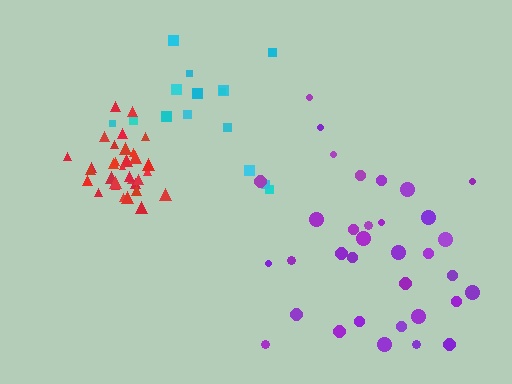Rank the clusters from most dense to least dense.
red, purple, cyan.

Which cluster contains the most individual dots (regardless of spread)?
Purple (34).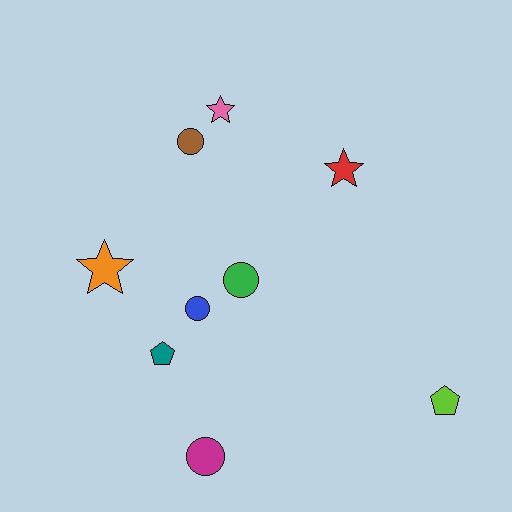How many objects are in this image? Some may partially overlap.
There are 9 objects.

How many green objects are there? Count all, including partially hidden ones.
There is 1 green object.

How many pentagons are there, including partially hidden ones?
There are 2 pentagons.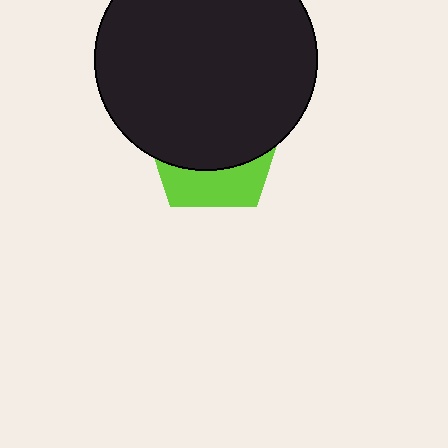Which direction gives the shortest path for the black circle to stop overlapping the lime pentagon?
Moving up gives the shortest separation.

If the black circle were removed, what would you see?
You would see the complete lime pentagon.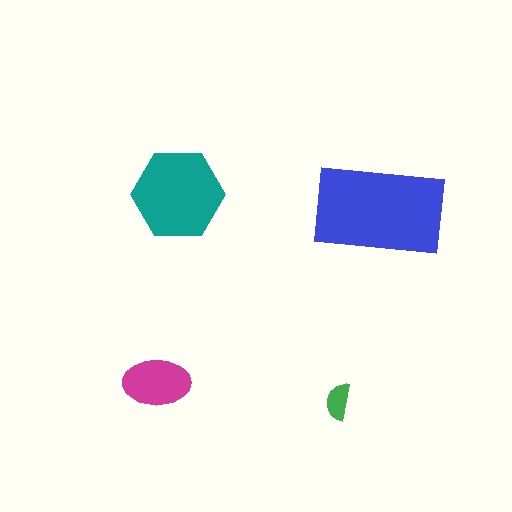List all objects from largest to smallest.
The blue rectangle, the teal hexagon, the magenta ellipse, the green semicircle.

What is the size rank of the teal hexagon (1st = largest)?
2nd.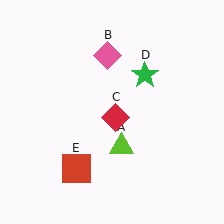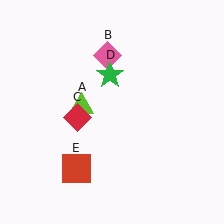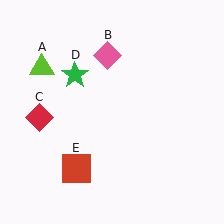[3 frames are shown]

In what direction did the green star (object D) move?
The green star (object D) moved left.